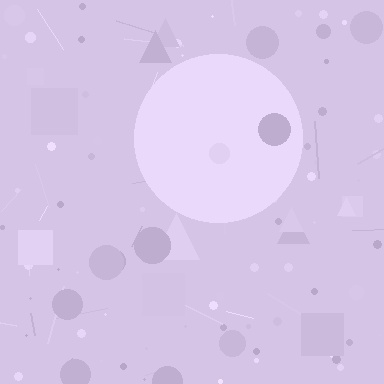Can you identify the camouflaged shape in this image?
The camouflaged shape is a circle.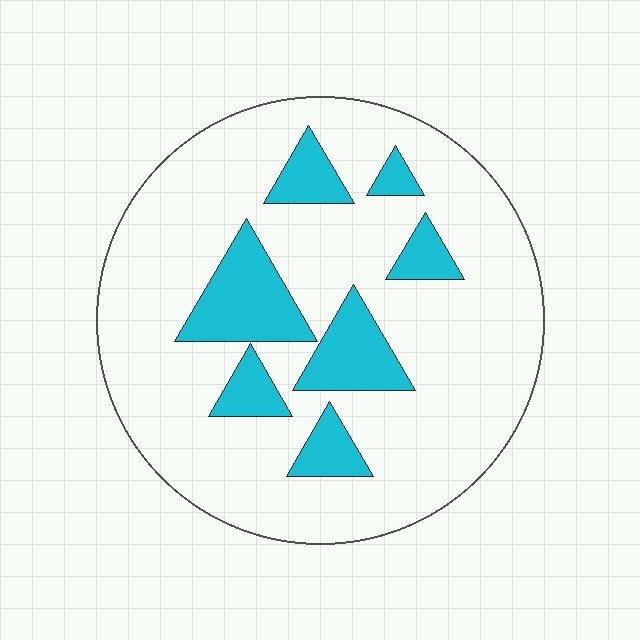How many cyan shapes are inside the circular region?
7.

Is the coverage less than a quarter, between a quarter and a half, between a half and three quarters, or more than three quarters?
Less than a quarter.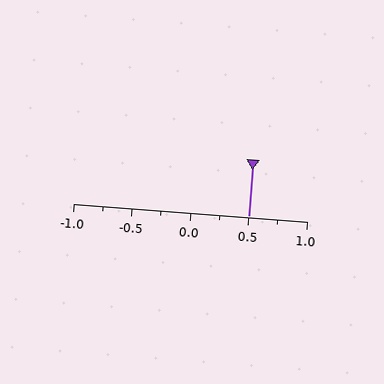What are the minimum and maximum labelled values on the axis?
The axis runs from -1.0 to 1.0.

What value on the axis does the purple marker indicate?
The marker indicates approximately 0.5.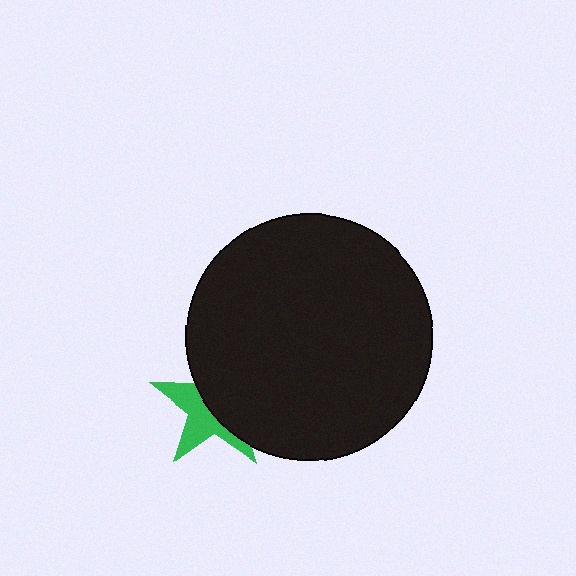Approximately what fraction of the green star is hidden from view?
Roughly 56% of the green star is hidden behind the black circle.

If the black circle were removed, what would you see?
You would see the complete green star.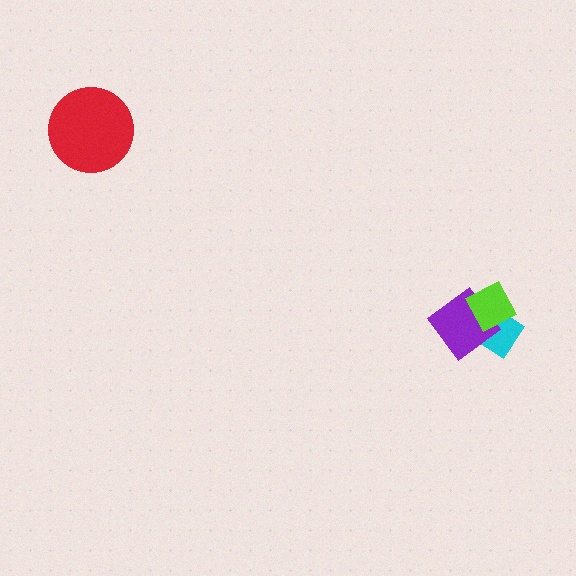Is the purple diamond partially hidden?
Yes, it is partially covered by another shape.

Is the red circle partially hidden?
No, no other shape covers it.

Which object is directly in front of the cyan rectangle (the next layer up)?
The purple diamond is directly in front of the cyan rectangle.